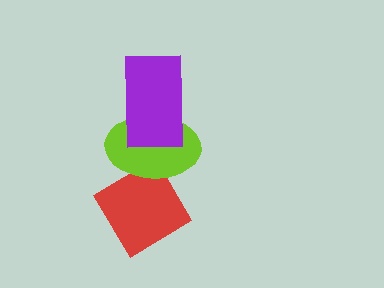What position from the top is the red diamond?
The red diamond is 3rd from the top.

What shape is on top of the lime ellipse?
The purple rectangle is on top of the lime ellipse.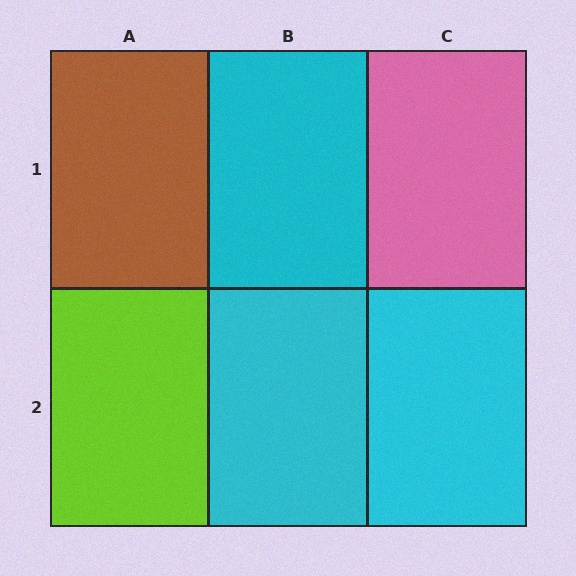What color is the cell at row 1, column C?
Pink.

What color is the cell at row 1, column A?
Brown.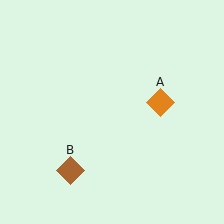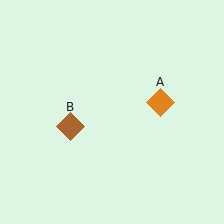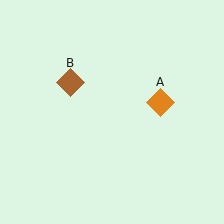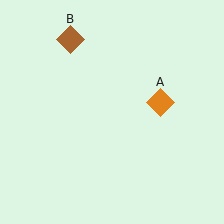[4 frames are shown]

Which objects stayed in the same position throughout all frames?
Orange diamond (object A) remained stationary.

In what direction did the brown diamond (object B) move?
The brown diamond (object B) moved up.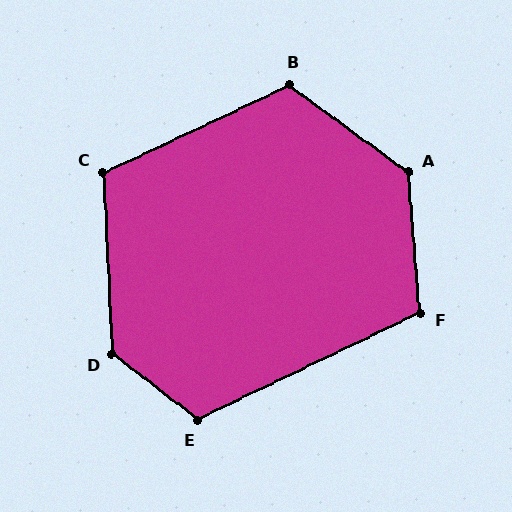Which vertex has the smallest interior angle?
F, at approximately 111 degrees.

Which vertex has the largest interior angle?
A, at approximately 131 degrees.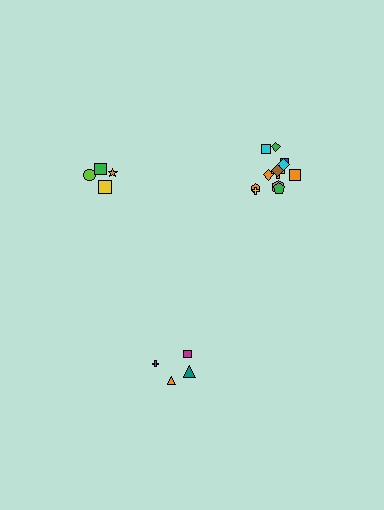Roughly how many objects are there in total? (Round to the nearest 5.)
Roughly 20 objects in total.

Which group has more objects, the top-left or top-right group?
The top-right group.